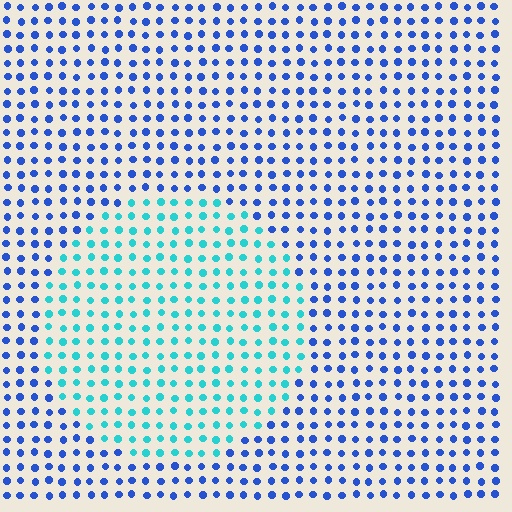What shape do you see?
I see a circle.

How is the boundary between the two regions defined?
The boundary is defined purely by a slight shift in hue (about 45 degrees). Spacing, size, and orientation are identical on both sides.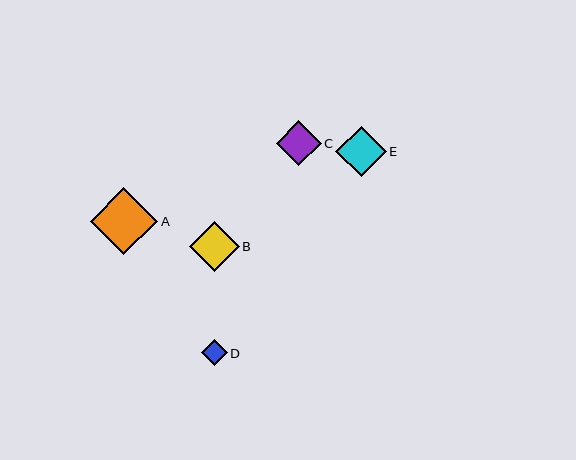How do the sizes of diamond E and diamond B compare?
Diamond E and diamond B are approximately the same size.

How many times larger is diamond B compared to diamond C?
Diamond B is approximately 1.1 times the size of diamond C.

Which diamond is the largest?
Diamond A is the largest with a size of approximately 67 pixels.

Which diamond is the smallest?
Diamond D is the smallest with a size of approximately 26 pixels.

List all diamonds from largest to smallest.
From largest to smallest: A, E, B, C, D.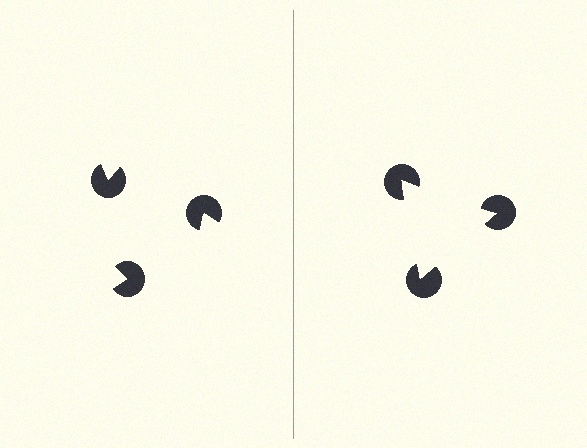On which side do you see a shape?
An illusory triangle appears on the right side. On the left side the wedge cuts are rotated, so no coherent shape forms.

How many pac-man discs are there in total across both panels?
6 — 3 on each side.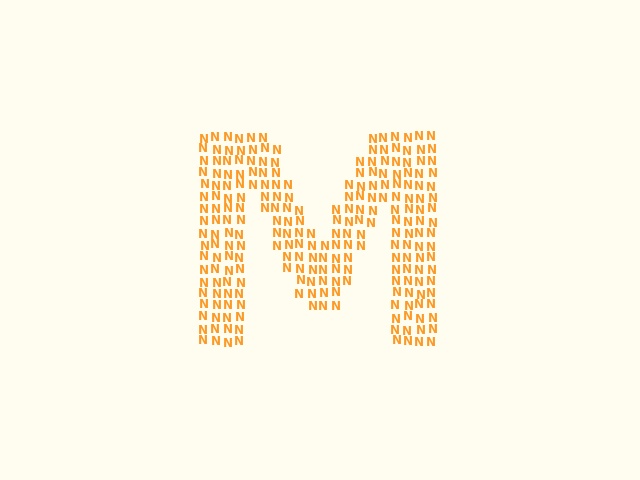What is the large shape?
The large shape is the letter M.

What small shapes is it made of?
It is made of small letter N's.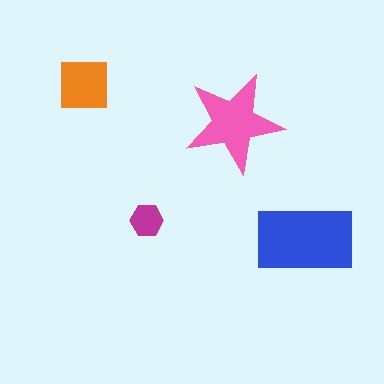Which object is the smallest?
The magenta hexagon.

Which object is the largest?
The blue rectangle.